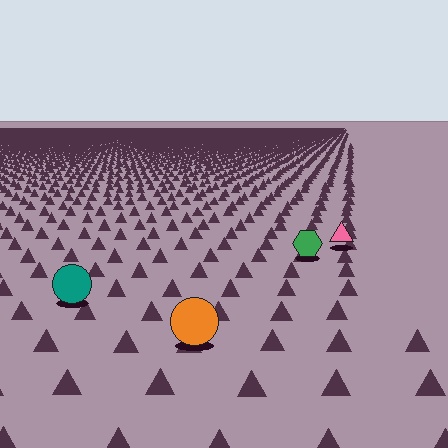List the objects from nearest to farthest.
From nearest to farthest: the orange circle, the teal circle, the green hexagon, the pink triangle.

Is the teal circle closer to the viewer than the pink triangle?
Yes. The teal circle is closer — you can tell from the texture gradient: the ground texture is coarser near it.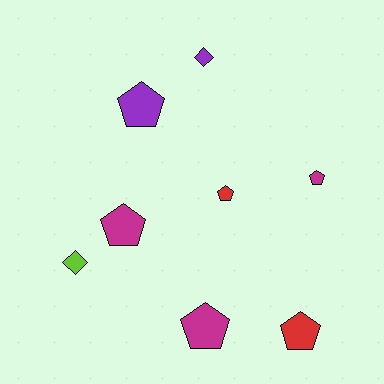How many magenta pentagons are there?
There are 3 magenta pentagons.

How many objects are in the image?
There are 8 objects.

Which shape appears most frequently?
Pentagon, with 6 objects.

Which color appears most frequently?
Magenta, with 3 objects.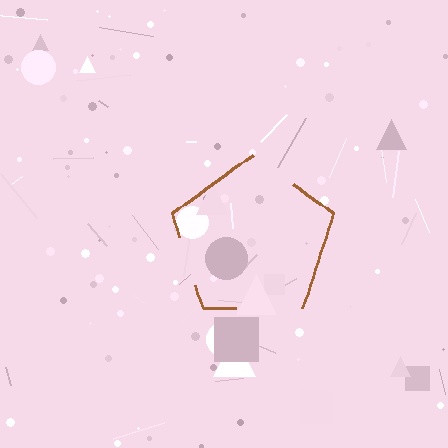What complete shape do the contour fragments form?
The contour fragments form a pentagon.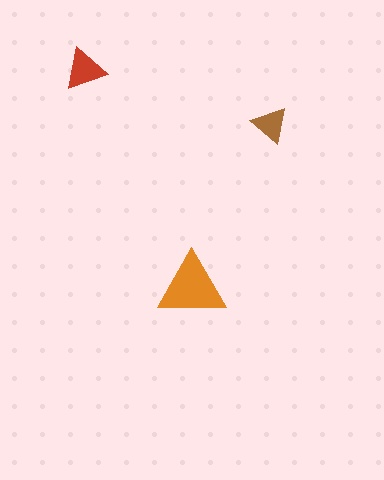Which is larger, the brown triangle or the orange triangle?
The orange one.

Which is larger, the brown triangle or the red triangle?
The red one.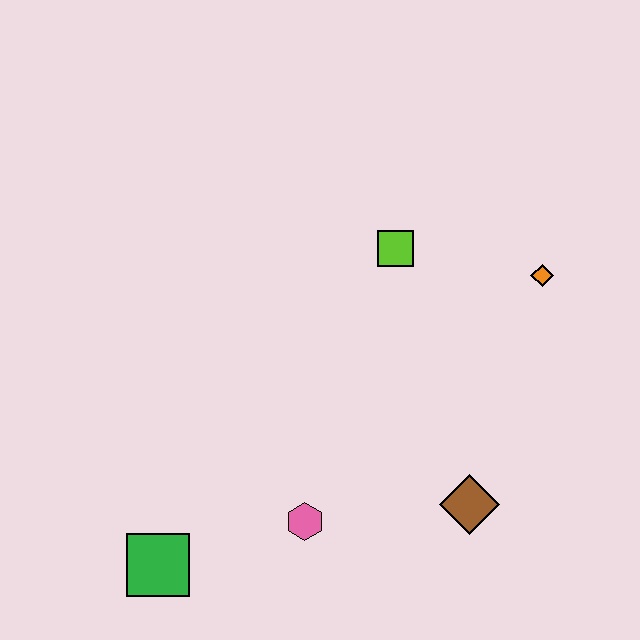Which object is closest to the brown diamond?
The pink hexagon is closest to the brown diamond.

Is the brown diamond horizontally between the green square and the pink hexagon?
No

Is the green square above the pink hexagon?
No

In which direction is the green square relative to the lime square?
The green square is below the lime square.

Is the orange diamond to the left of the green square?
No